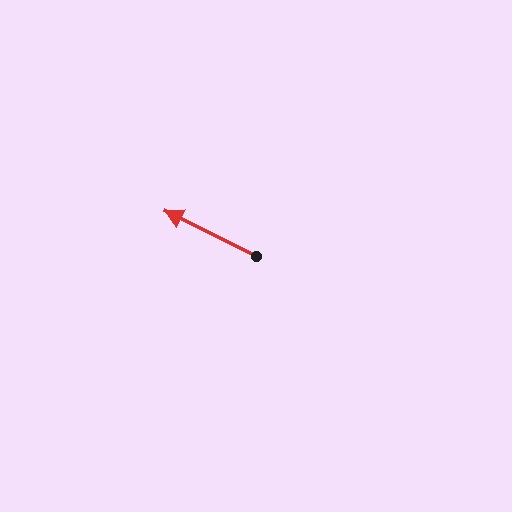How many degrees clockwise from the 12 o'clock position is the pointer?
Approximately 297 degrees.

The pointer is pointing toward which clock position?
Roughly 10 o'clock.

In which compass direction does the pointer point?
Northwest.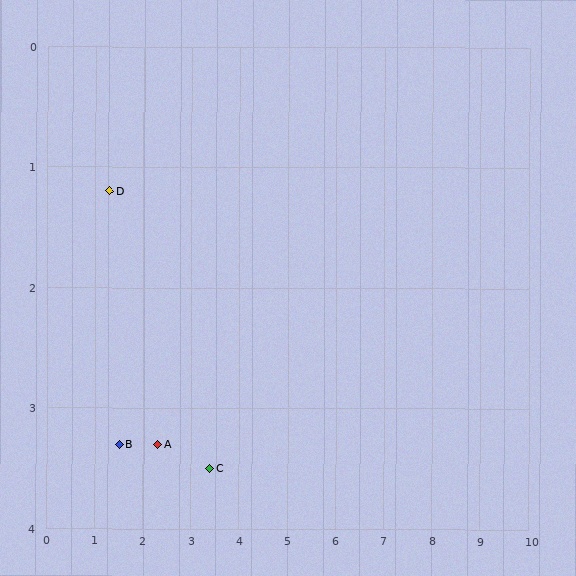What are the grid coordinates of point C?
Point C is at approximately (3.4, 3.5).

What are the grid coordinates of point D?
Point D is at approximately (1.3, 1.2).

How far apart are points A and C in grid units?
Points A and C are about 1.1 grid units apart.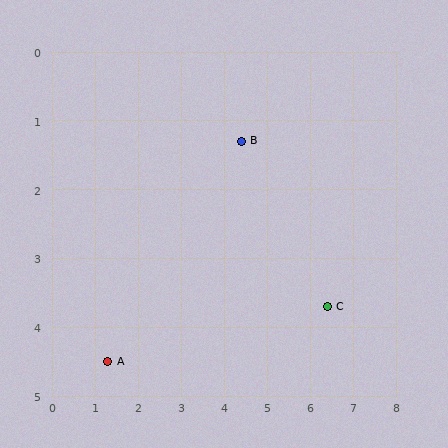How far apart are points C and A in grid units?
Points C and A are about 5.2 grid units apart.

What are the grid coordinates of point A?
Point A is at approximately (1.3, 4.5).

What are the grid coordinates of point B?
Point B is at approximately (4.4, 1.3).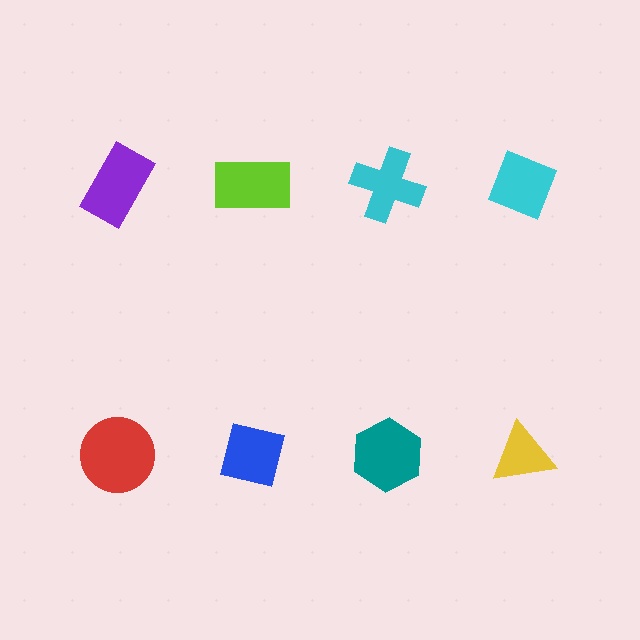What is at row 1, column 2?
A lime rectangle.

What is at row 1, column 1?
A purple rectangle.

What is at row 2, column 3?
A teal hexagon.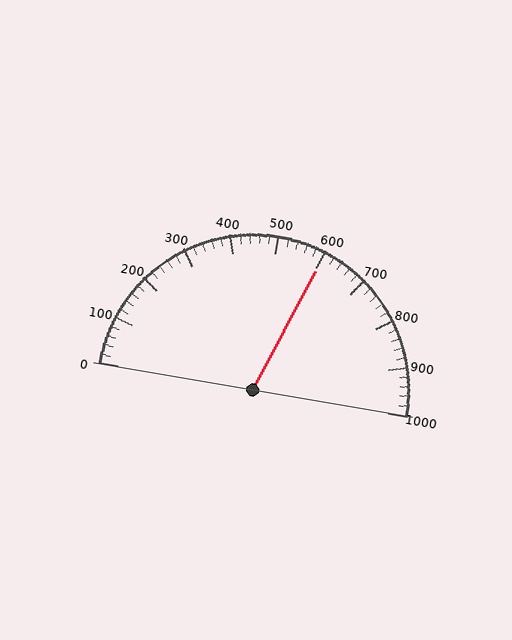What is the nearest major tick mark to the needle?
The nearest major tick mark is 600.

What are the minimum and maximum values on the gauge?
The gauge ranges from 0 to 1000.